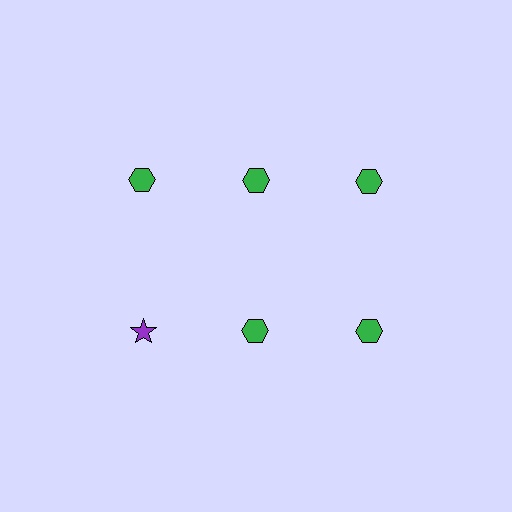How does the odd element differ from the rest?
It differs in both color (purple instead of green) and shape (star instead of hexagon).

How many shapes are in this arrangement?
There are 6 shapes arranged in a grid pattern.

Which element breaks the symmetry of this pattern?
The purple star in the second row, leftmost column breaks the symmetry. All other shapes are green hexagons.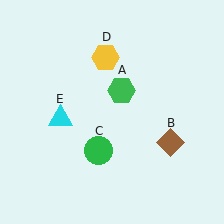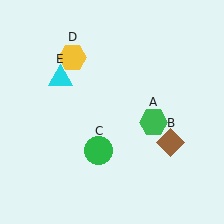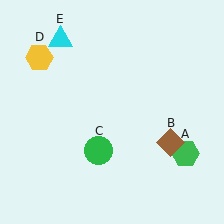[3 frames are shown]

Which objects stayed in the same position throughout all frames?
Brown diamond (object B) and green circle (object C) remained stationary.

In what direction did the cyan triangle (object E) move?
The cyan triangle (object E) moved up.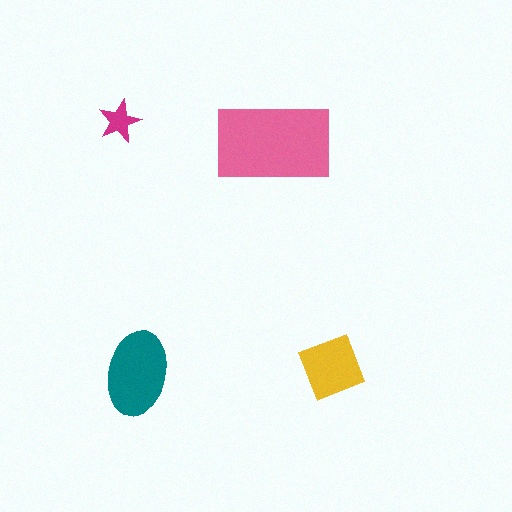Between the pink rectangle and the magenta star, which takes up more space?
The pink rectangle.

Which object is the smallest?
The magenta star.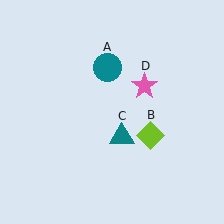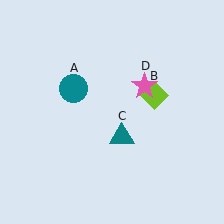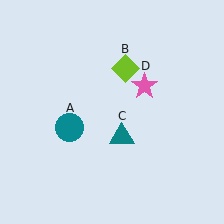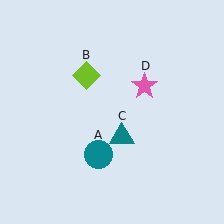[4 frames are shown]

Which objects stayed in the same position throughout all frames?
Teal triangle (object C) and pink star (object D) remained stationary.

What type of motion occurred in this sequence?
The teal circle (object A), lime diamond (object B) rotated counterclockwise around the center of the scene.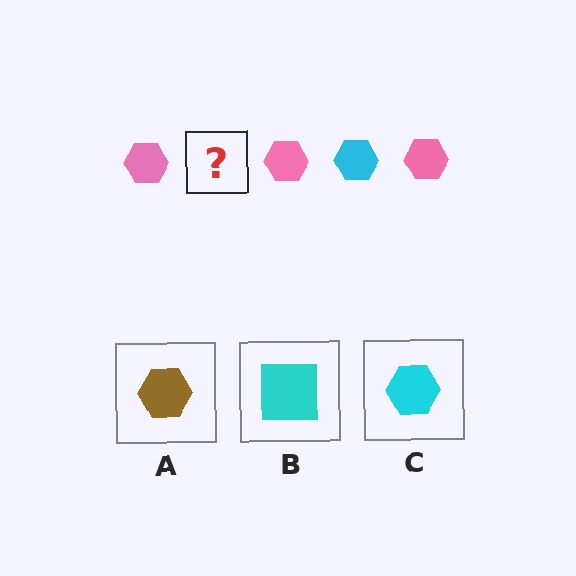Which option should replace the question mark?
Option C.